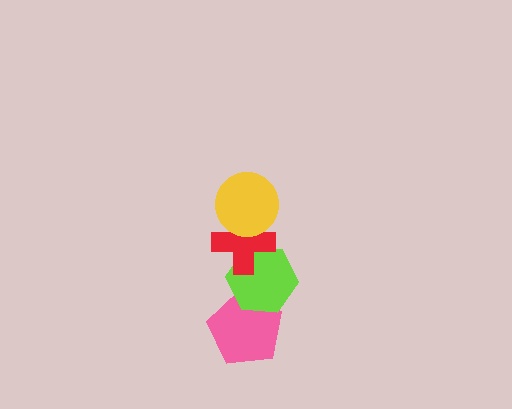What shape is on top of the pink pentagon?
The lime hexagon is on top of the pink pentagon.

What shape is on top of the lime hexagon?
The red cross is on top of the lime hexagon.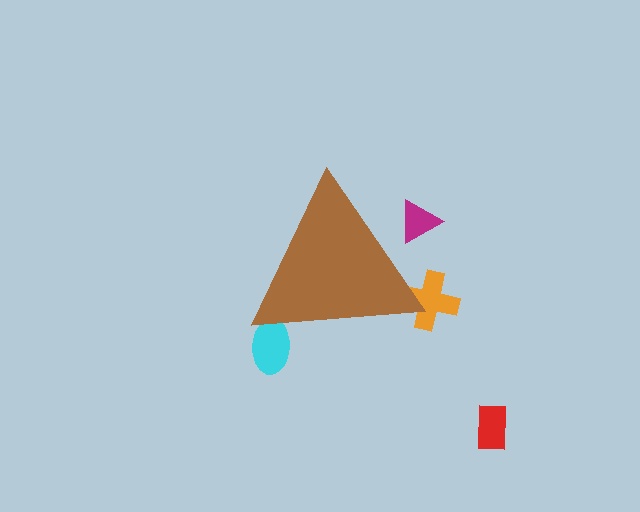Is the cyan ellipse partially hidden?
Yes, the cyan ellipse is partially hidden behind the brown triangle.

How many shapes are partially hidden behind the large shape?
3 shapes are partially hidden.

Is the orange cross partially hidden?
Yes, the orange cross is partially hidden behind the brown triangle.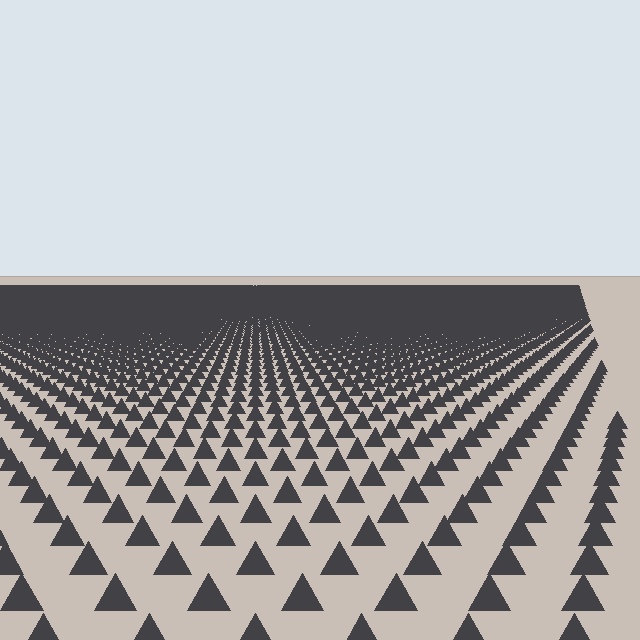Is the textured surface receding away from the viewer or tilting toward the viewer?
The surface is receding away from the viewer. Texture elements get smaller and denser toward the top.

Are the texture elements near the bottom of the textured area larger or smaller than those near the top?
Larger. Near the bottom, elements are closer to the viewer and appear at a bigger on-screen size.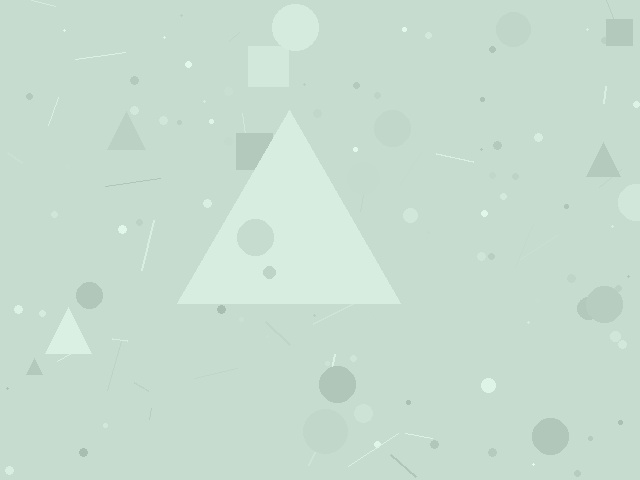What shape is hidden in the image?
A triangle is hidden in the image.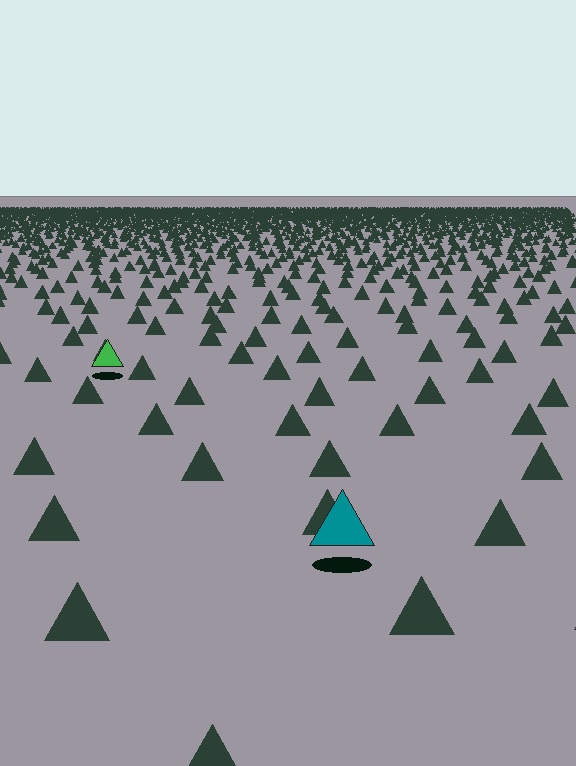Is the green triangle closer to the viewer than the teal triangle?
No. The teal triangle is closer — you can tell from the texture gradient: the ground texture is coarser near it.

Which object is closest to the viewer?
The teal triangle is closest. The texture marks near it are larger and more spread out.